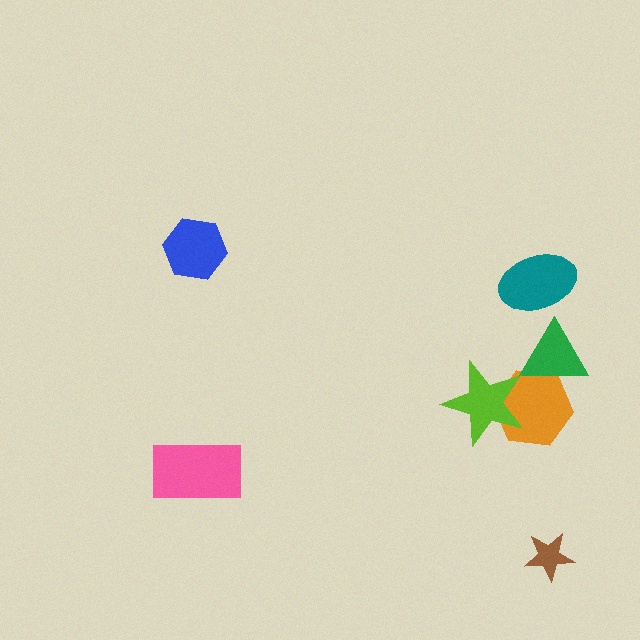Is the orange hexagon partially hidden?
Yes, it is partially covered by another shape.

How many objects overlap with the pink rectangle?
0 objects overlap with the pink rectangle.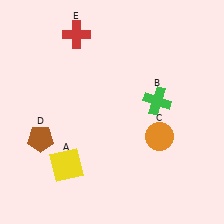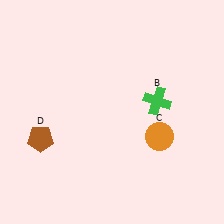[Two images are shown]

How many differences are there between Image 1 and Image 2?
There are 2 differences between the two images.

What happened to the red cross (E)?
The red cross (E) was removed in Image 2. It was in the top-left area of Image 1.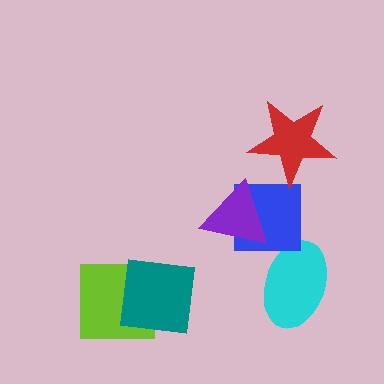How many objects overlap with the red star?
0 objects overlap with the red star.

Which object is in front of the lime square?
The teal square is in front of the lime square.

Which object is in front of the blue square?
The purple triangle is in front of the blue square.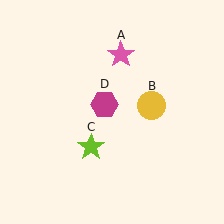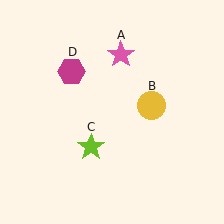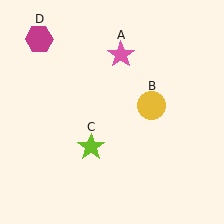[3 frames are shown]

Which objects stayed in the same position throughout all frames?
Pink star (object A) and yellow circle (object B) and lime star (object C) remained stationary.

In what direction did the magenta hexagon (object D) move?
The magenta hexagon (object D) moved up and to the left.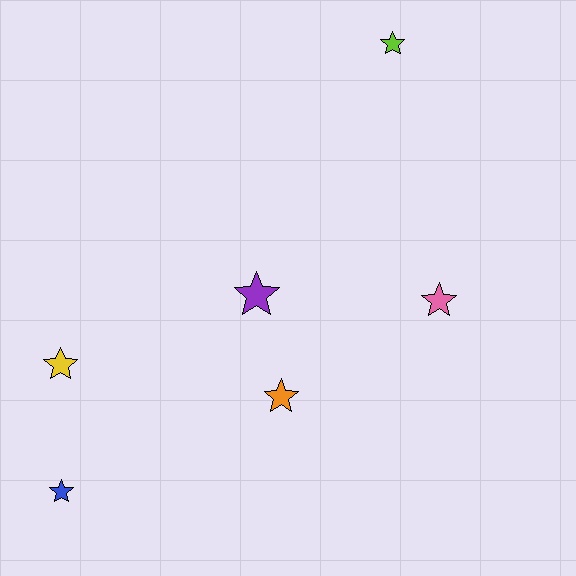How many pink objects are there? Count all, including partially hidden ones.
There is 1 pink object.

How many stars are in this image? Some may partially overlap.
There are 6 stars.